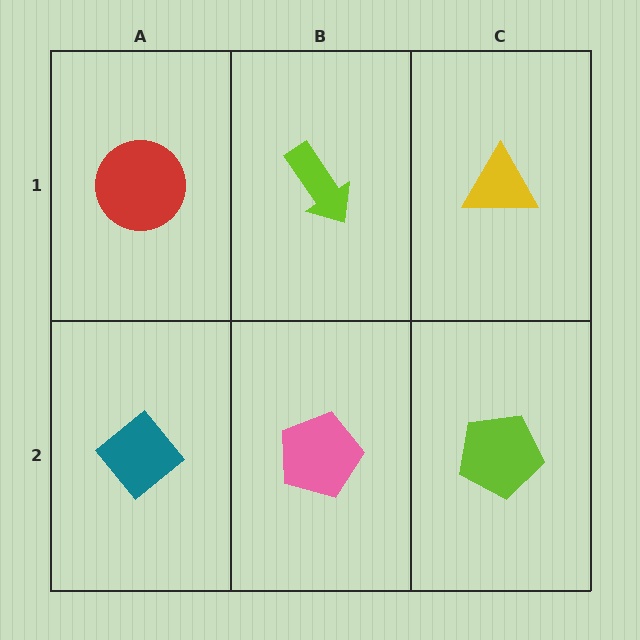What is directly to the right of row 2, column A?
A pink pentagon.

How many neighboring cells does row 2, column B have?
3.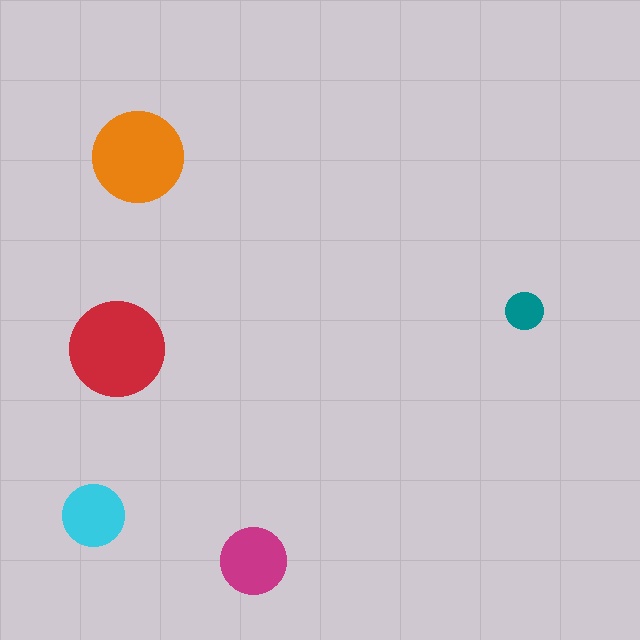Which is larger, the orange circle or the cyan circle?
The orange one.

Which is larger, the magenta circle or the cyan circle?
The magenta one.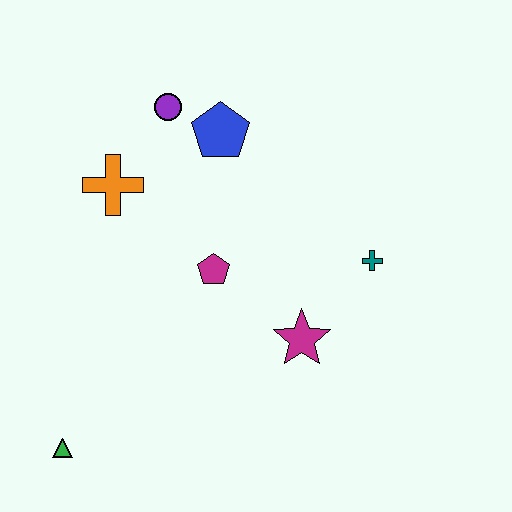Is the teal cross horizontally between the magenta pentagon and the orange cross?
No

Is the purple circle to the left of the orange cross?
No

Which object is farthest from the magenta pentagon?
The green triangle is farthest from the magenta pentagon.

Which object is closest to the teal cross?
The magenta star is closest to the teal cross.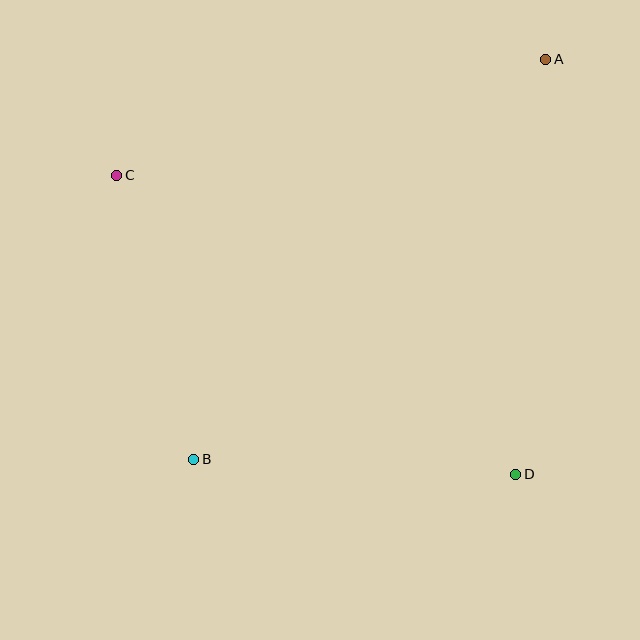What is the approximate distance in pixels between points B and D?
The distance between B and D is approximately 323 pixels.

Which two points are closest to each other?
Points B and C are closest to each other.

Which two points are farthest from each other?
Points A and B are farthest from each other.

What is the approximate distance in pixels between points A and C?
The distance between A and C is approximately 445 pixels.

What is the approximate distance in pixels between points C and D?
The distance between C and D is approximately 499 pixels.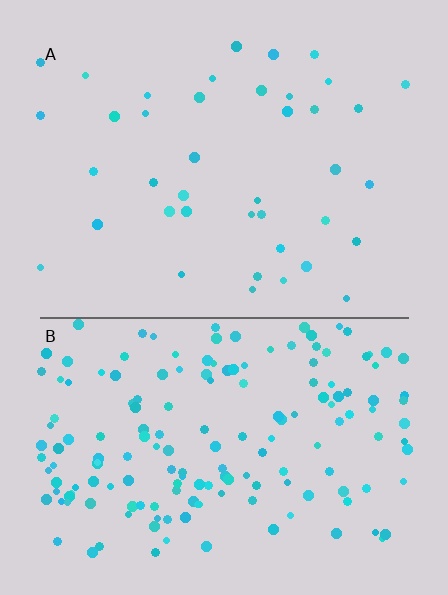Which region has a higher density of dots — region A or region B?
B (the bottom).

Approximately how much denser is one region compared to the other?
Approximately 4.2× — region B over region A.